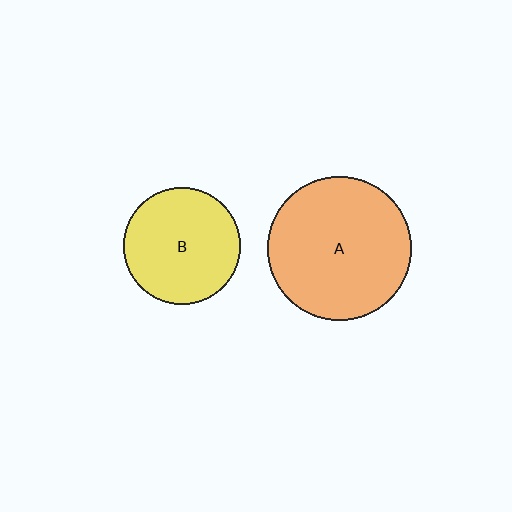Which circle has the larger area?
Circle A (orange).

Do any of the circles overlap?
No, none of the circles overlap.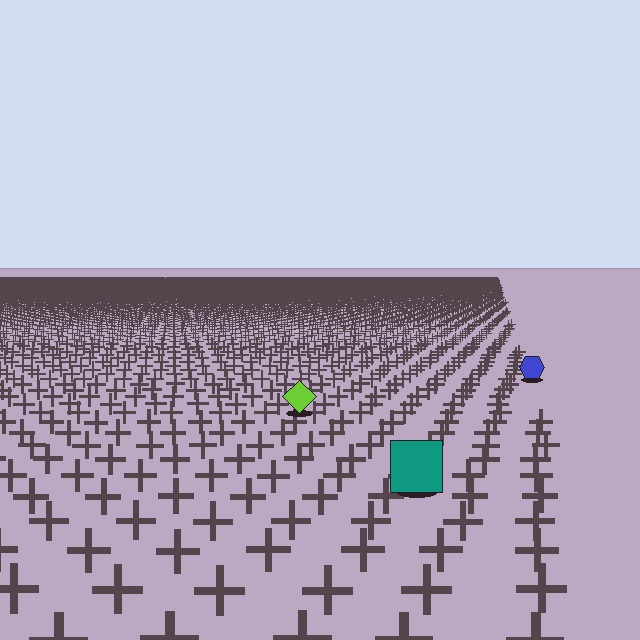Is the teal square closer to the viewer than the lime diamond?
Yes. The teal square is closer — you can tell from the texture gradient: the ground texture is coarser near it.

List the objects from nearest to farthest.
From nearest to farthest: the teal square, the lime diamond, the blue hexagon.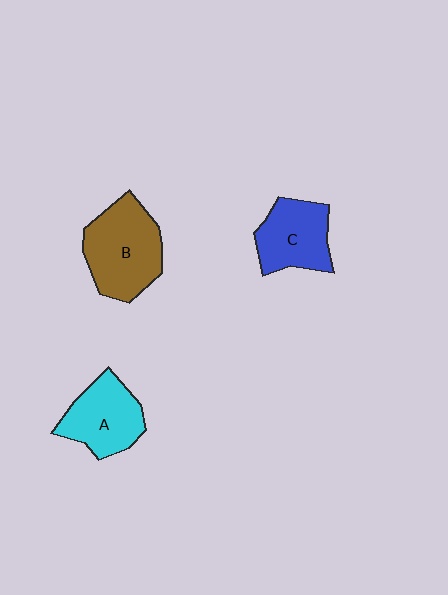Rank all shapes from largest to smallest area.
From largest to smallest: B (brown), A (cyan), C (blue).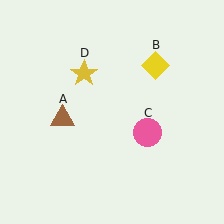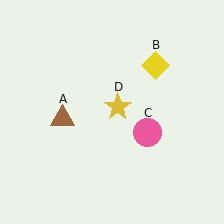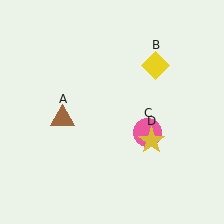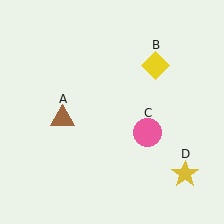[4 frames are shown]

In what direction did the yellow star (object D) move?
The yellow star (object D) moved down and to the right.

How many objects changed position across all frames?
1 object changed position: yellow star (object D).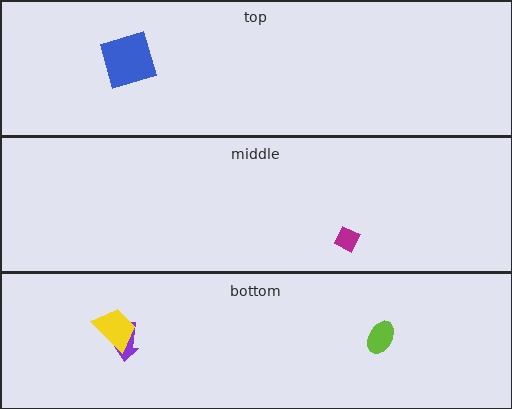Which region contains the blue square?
The top region.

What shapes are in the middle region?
The magenta diamond.